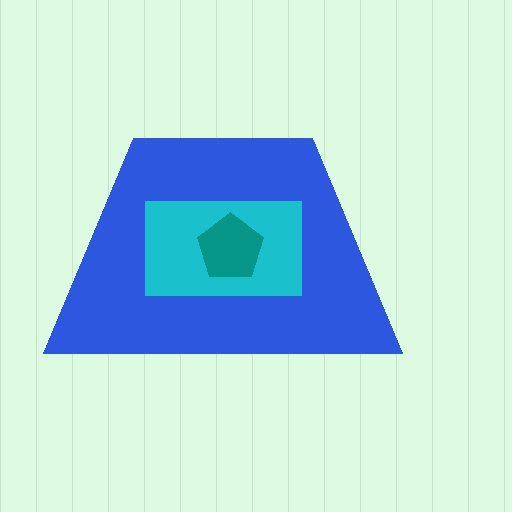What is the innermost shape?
The teal pentagon.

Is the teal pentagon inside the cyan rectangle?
Yes.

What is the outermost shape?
The blue trapezoid.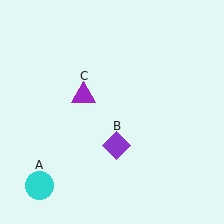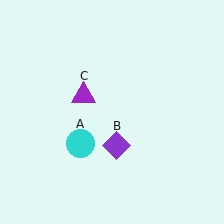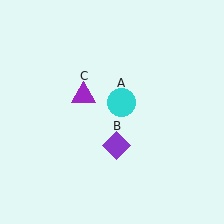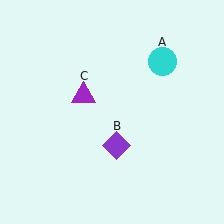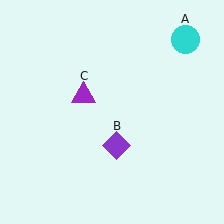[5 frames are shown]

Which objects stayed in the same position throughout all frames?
Purple diamond (object B) and purple triangle (object C) remained stationary.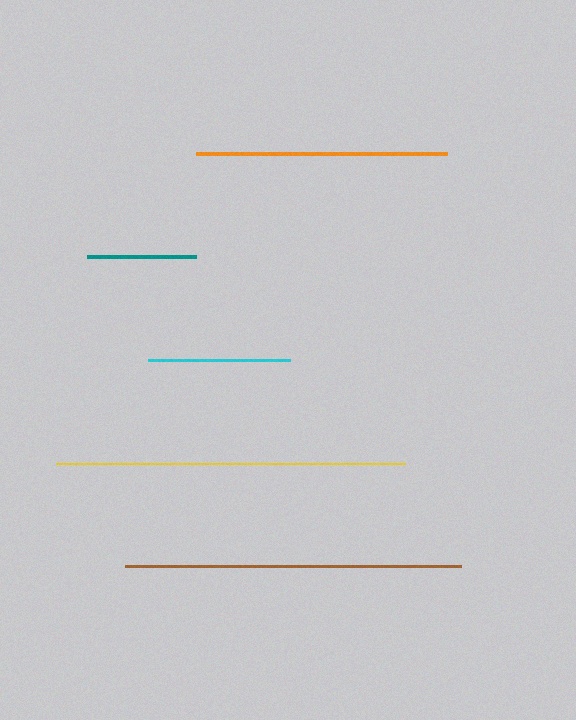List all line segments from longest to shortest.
From longest to shortest: yellow, brown, orange, cyan, teal.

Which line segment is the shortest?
The teal line is the shortest at approximately 109 pixels.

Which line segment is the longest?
The yellow line is the longest at approximately 348 pixels.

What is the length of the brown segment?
The brown segment is approximately 336 pixels long.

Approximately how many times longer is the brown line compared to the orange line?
The brown line is approximately 1.3 times the length of the orange line.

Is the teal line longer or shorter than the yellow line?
The yellow line is longer than the teal line.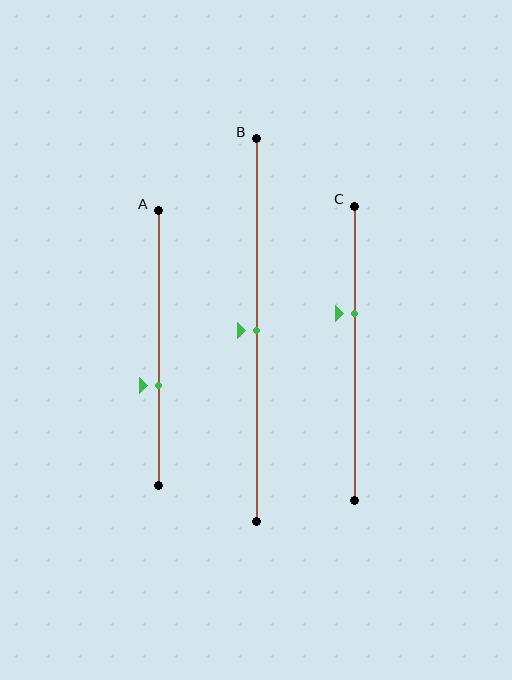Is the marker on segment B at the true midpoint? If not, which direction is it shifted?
Yes, the marker on segment B is at the true midpoint.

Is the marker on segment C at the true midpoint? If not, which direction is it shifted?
No, the marker on segment C is shifted upward by about 14% of the segment length.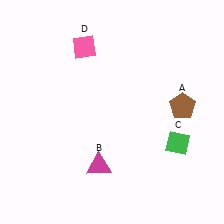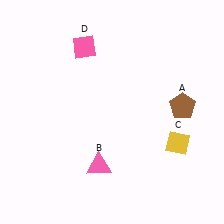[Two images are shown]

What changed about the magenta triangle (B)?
In Image 1, B is magenta. In Image 2, it changed to pink.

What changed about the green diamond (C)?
In Image 1, C is green. In Image 2, it changed to yellow.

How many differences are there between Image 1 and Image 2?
There are 2 differences between the two images.